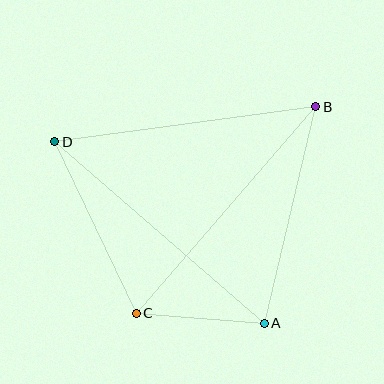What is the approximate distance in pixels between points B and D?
The distance between B and D is approximately 263 pixels.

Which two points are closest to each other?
Points A and C are closest to each other.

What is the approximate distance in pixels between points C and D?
The distance between C and D is approximately 190 pixels.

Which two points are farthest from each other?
Points A and D are farthest from each other.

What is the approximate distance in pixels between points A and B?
The distance between A and B is approximately 222 pixels.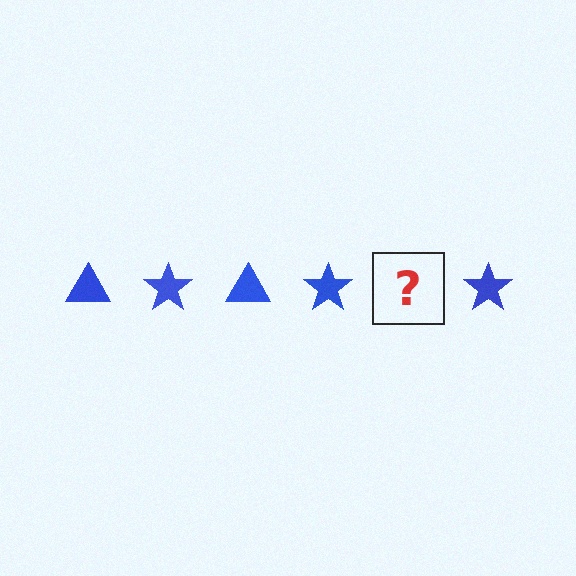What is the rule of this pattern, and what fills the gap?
The rule is that the pattern cycles through triangle, star shapes in blue. The gap should be filled with a blue triangle.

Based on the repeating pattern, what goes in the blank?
The blank should be a blue triangle.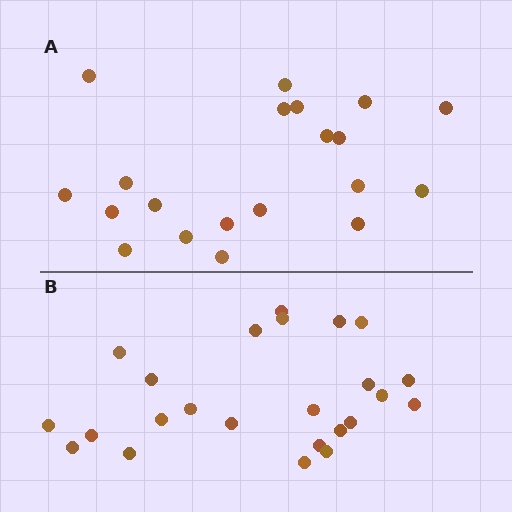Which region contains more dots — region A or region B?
Region B (the bottom region) has more dots.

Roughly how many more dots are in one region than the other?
Region B has about 4 more dots than region A.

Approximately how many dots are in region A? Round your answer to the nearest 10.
About 20 dots.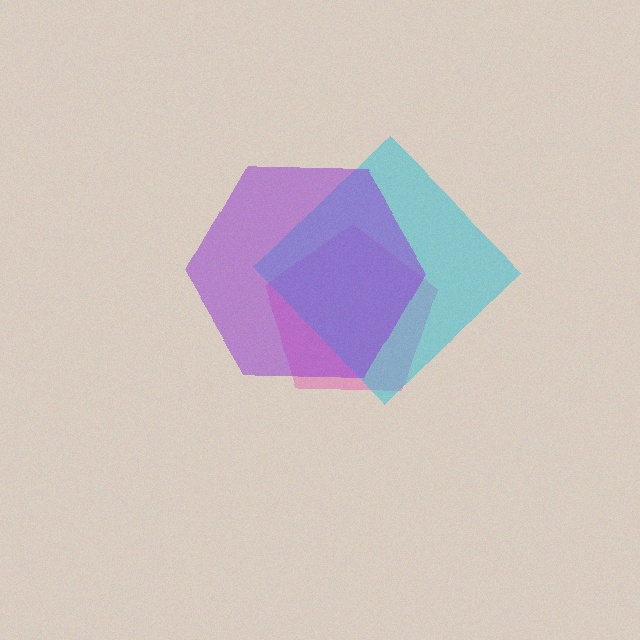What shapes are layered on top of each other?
The layered shapes are: a pink pentagon, a cyan diamond, a purple hexagon.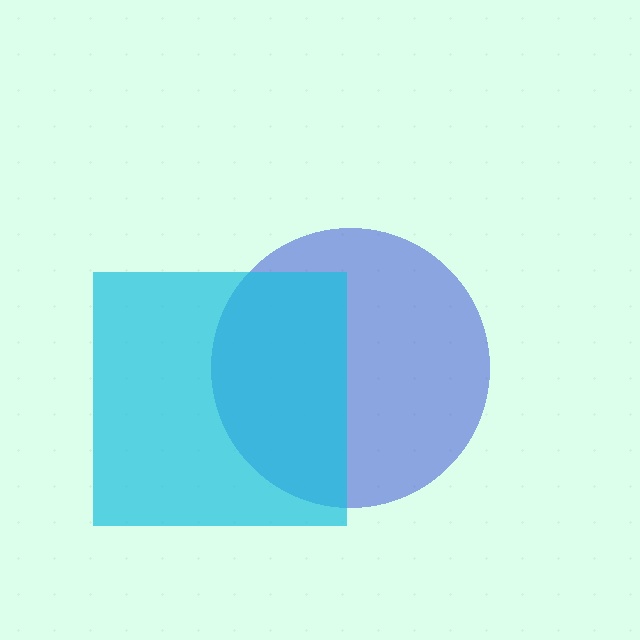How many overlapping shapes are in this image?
There are 2 overlapping shapes in the image.